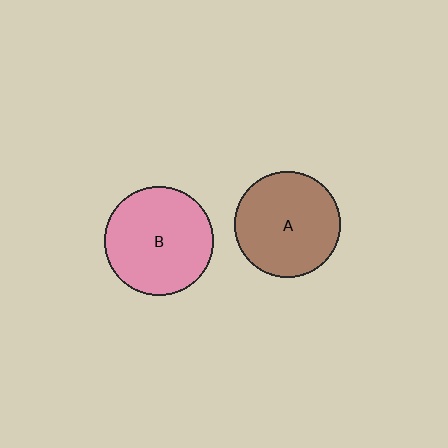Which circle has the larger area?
Circle B (pink).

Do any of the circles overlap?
No, none of the circles overlap.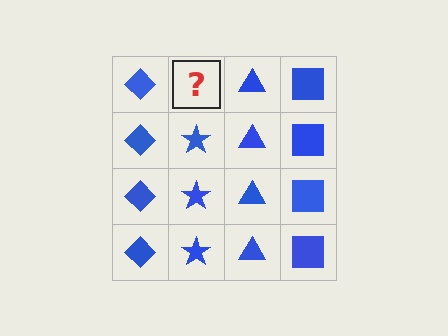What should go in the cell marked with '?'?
The missing cell should contain a blue star.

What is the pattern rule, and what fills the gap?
The rule is that each column has a consistent shape. The gap should be filled with a blue star.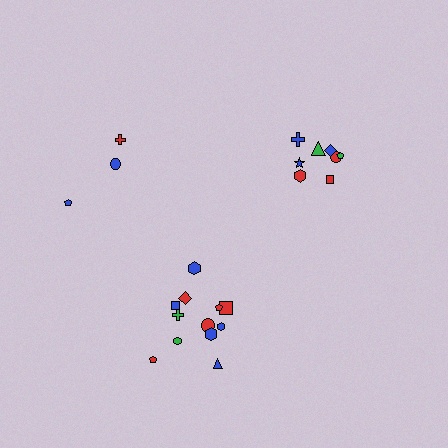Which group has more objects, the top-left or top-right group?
The top-right group.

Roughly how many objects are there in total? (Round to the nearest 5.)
Roughly 25 objects in total.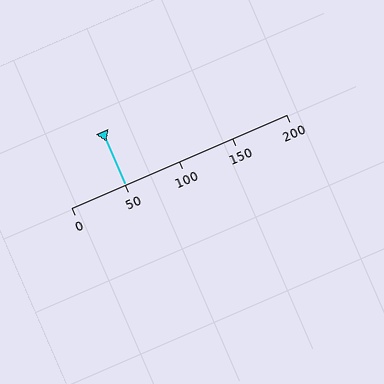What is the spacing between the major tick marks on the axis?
The major ticks are spaced 50 apart.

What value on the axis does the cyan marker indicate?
The marker indicates approximately 50.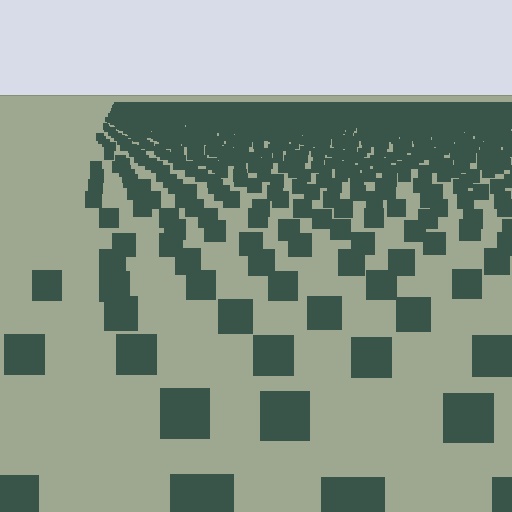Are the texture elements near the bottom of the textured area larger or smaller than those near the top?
Larger. Near the bottom, elements are closer to the viewer and appear at a bigger on-screen size.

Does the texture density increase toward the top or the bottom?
Density increases toward the top.